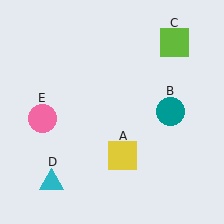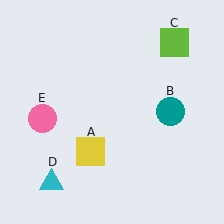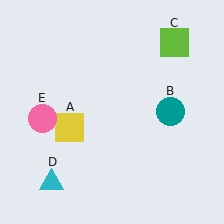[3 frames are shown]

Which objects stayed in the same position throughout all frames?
Teal circle (object B) and lime square (object C) and cyan triangle (object D) and pink circle (object E) remained stationary.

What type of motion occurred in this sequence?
The yellow square (object A) rotated clockwise around the center of the scene.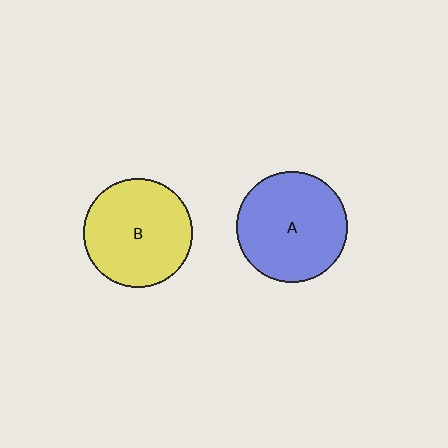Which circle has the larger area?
Circle A (blue).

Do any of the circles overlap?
No, none of the circles overlap.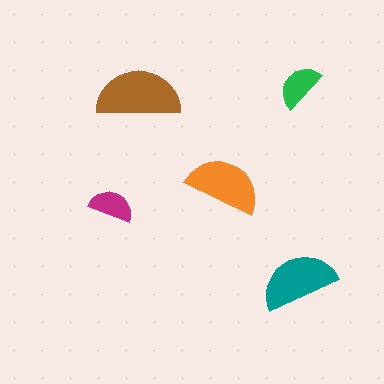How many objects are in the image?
There are 5 objects in the image.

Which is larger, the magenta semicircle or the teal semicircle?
The teal one.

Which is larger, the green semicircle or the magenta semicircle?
The green one.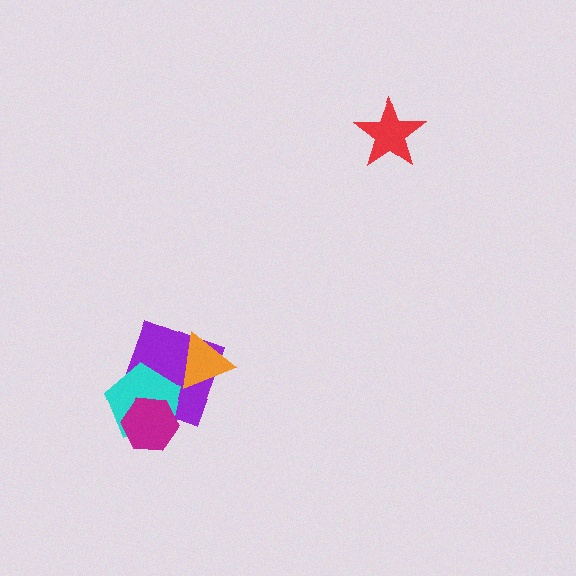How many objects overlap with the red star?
0 objects overlap with the red star.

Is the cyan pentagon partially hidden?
Yes, it is partially covered by another shape.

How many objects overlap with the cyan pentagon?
2 objects overlap with the cyan pentagon.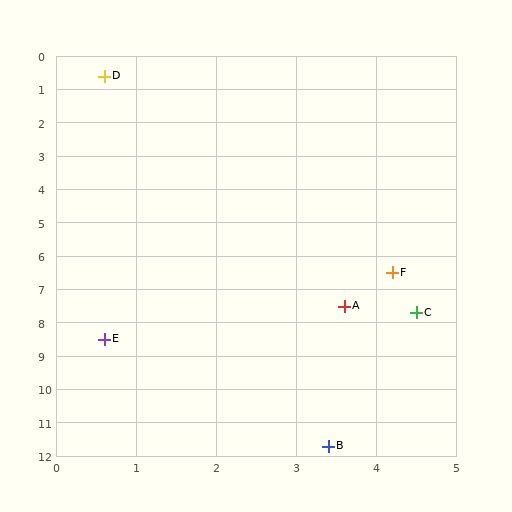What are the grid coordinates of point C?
Point C is at approximately (4.5, 7.7).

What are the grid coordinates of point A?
Point A is at approximately (3.6, 7.5).